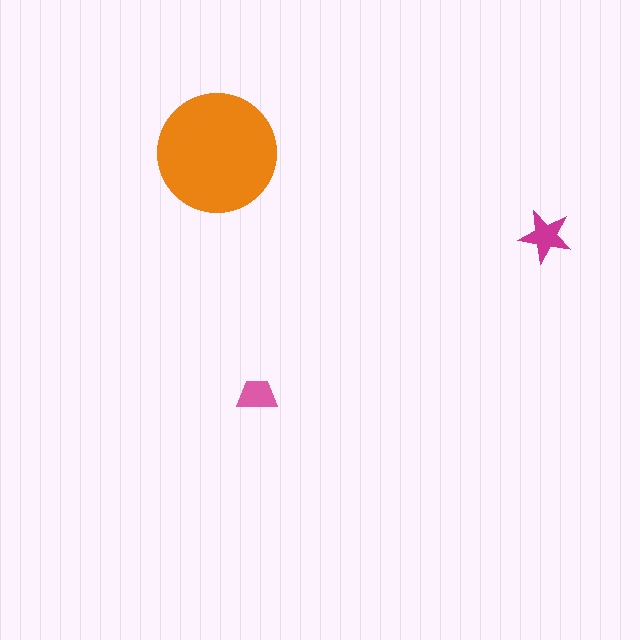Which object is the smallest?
The pink trapezoid.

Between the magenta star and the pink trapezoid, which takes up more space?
The magenta star.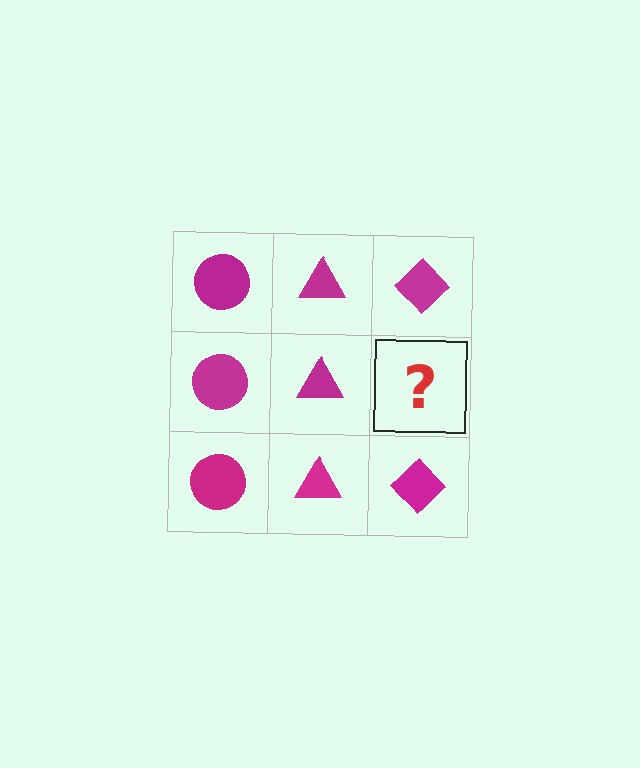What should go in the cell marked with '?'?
The missing cell should contain a magenta diamond.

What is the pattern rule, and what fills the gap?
The rule is that each column has a consistent shape. The gap should be filled with a magenta diamond.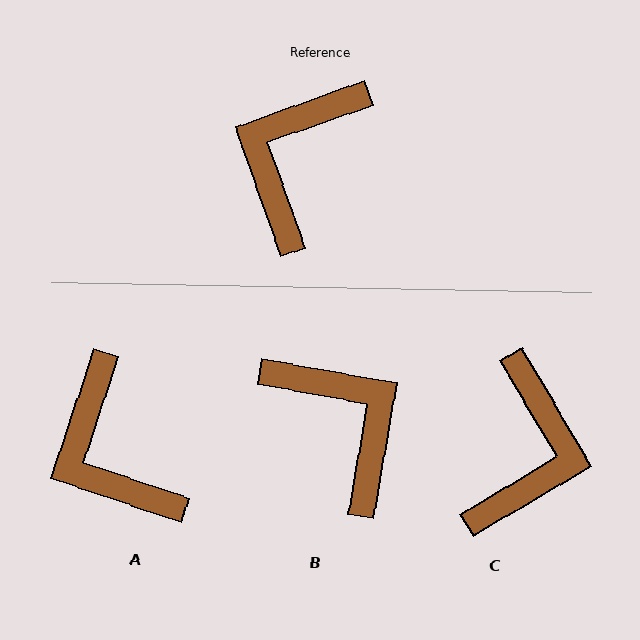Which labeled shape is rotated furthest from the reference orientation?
C, about 169 degrees away.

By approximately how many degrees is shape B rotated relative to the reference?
Approximately 120 degrees clockwise.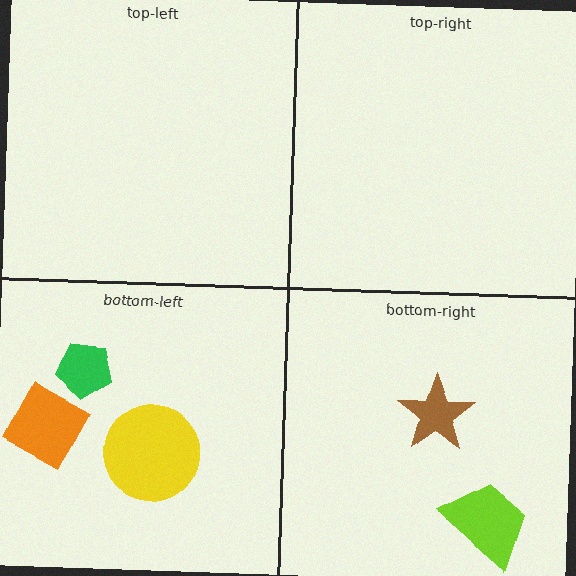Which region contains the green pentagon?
The bottom-left region.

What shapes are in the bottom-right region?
The lime trapezoid, the brown star.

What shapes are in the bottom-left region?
The orange square, the yellow circle, the green pentagon.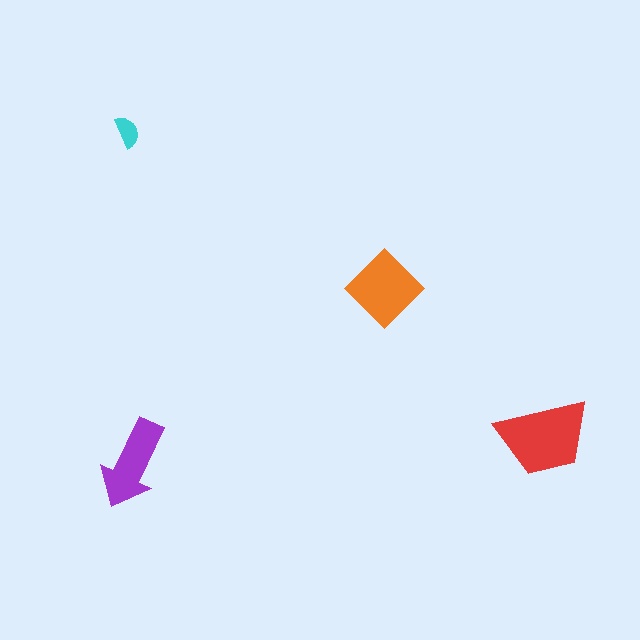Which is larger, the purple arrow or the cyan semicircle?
The purple arrow.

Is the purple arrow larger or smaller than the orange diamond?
Smaller.